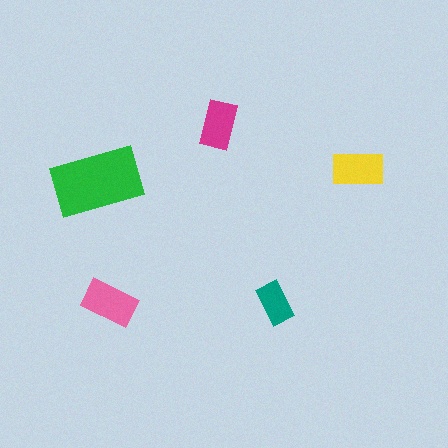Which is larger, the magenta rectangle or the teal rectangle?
The magenta one.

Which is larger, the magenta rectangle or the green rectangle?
The green one.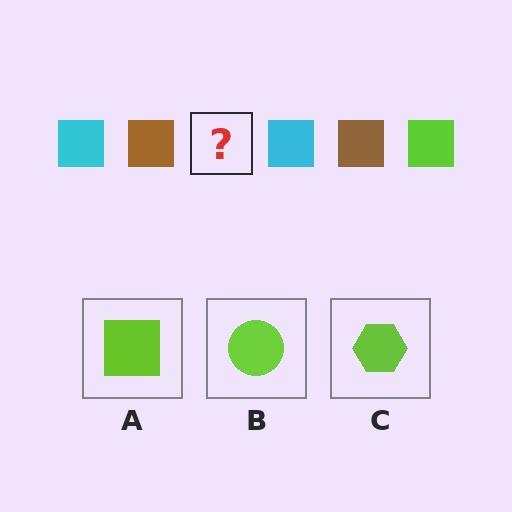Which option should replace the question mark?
Option A.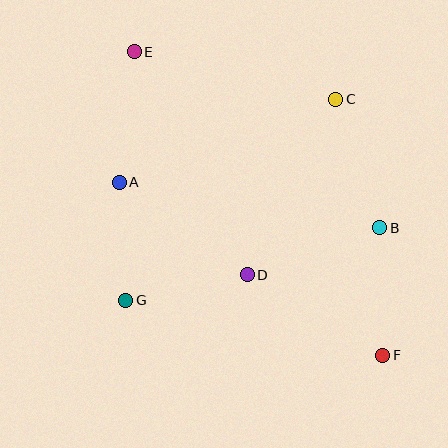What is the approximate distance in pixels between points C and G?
The distance between C and G is approximately 291 pixels.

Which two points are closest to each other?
Points A and G are closest to each other.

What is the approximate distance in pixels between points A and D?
The distance between A and D is approximately 158 pixels.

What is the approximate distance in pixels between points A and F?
The distance between A and F is approximately 315 pixels.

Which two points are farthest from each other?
Points E and F are farthest from each other.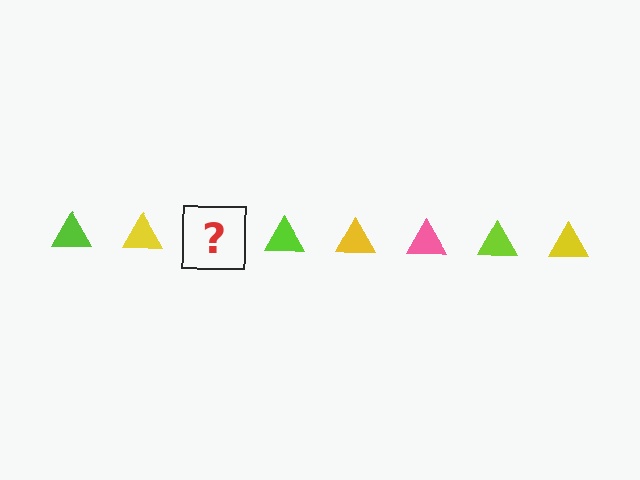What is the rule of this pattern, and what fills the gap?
The rule is that the pattern cycles through lime, yellow, pink triangles. The gap should be filled with a pink triangle.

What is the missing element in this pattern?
The missing element is a pink triangle.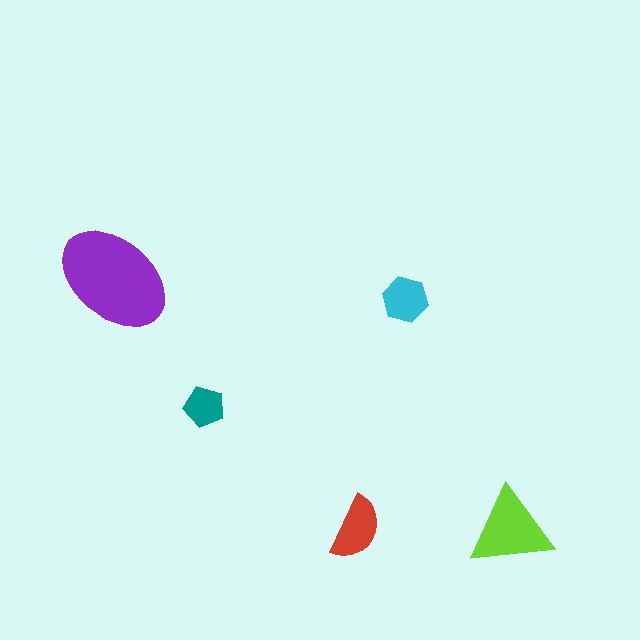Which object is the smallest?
The teal pentagon.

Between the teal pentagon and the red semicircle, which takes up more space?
The red semicircle.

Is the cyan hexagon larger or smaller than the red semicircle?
Smaller.